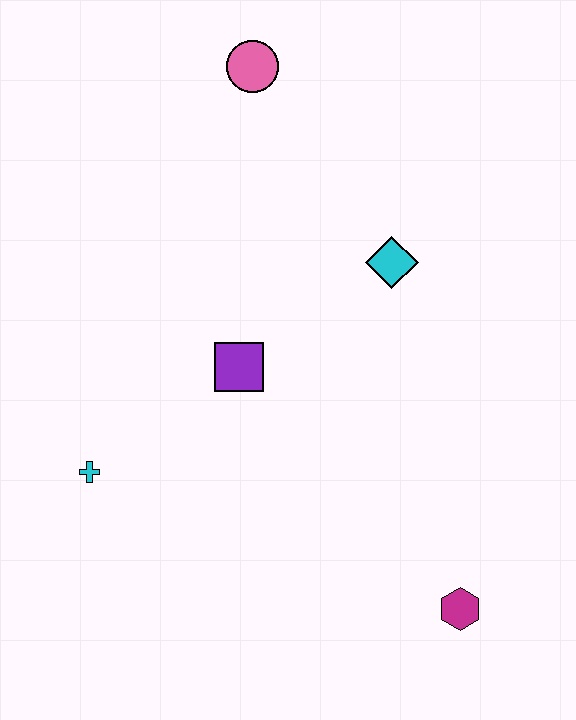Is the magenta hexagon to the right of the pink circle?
Yes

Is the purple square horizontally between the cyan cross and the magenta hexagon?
Yes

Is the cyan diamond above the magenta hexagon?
Yes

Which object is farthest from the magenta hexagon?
The pink circle is farthest from the magenta hexagon.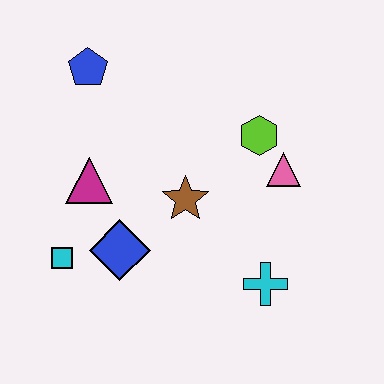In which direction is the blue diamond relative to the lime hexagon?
The blue diamond is to the left of the lime hexagon.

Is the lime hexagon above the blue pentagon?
No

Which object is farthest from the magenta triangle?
The cyan cross is farthest from the magenta triangle.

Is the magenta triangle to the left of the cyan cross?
Yes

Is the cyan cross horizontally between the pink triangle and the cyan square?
Yes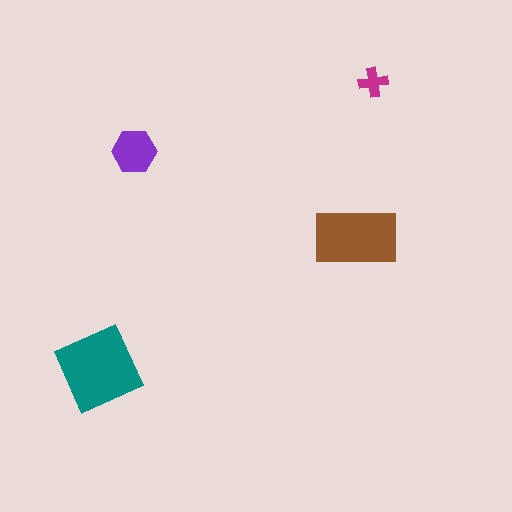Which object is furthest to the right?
The magenta cross is rightmost.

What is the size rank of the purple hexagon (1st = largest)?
3rd.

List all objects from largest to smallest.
The teal diamond, the brown rectangle, the purple hexagon, the magenta cross.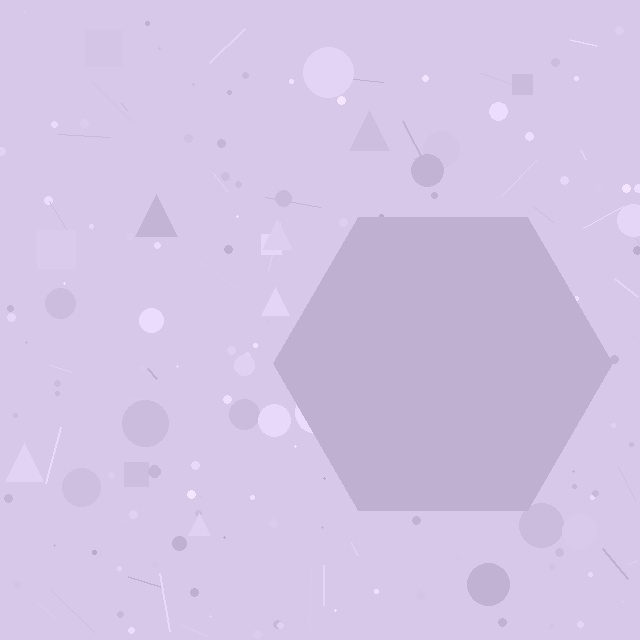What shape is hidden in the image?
A hexagon is hidden in the image.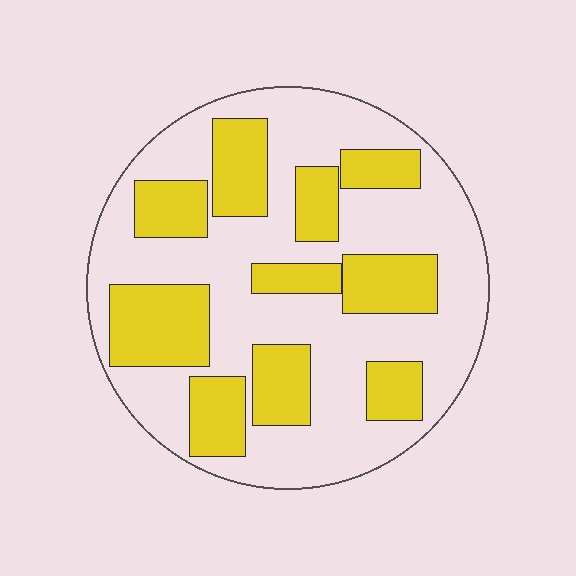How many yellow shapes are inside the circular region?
10.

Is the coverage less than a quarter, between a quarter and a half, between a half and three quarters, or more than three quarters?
Between a quarter and a half.